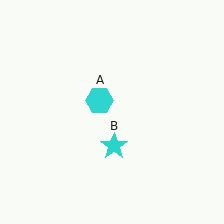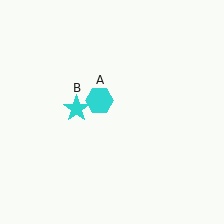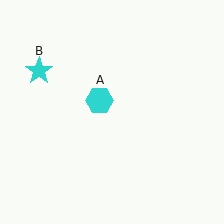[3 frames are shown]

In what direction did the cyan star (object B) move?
The cyan star (object B) moved up and to the left.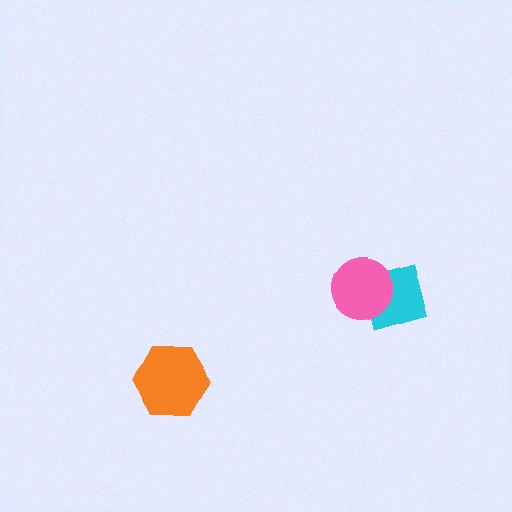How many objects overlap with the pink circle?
1 object overlaps with the pink circle.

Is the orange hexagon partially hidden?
No, no other shape covers it.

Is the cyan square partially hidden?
Yes, it is partially covered by another shape.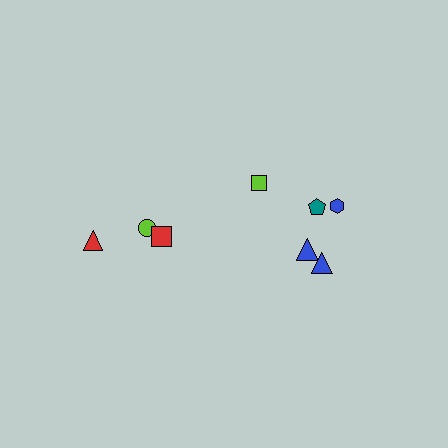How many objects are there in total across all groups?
There are 8 objects.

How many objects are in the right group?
There are 5 objects.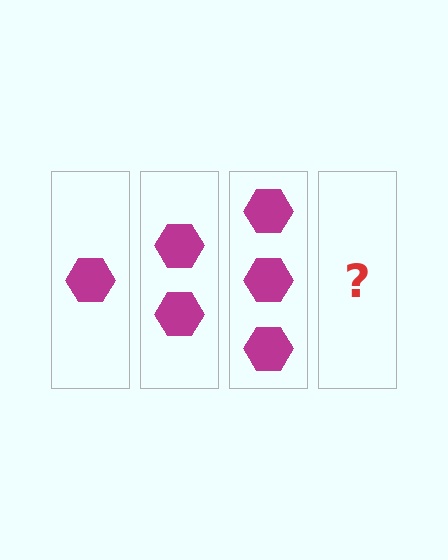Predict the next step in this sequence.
The next step is 4 hexagons.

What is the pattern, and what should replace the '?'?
The pattern is that each step adds one more hexagon. The '?' should be 4 hexagons.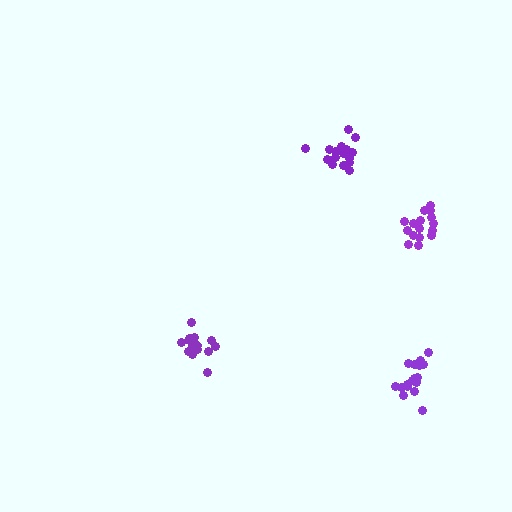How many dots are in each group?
Group 1: 16 dots, Group 2: 17 dots, Group 3: 14 dots, Group 4: 17 dots (64 total).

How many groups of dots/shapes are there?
There are 4 groups.